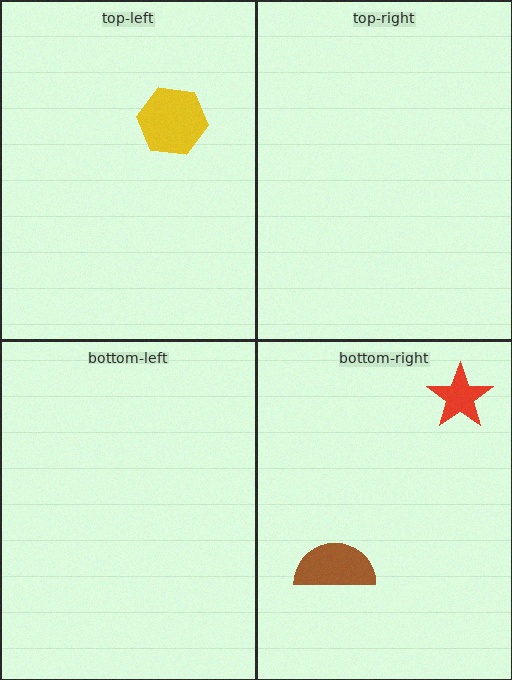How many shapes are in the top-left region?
1.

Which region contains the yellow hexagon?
The top-left region.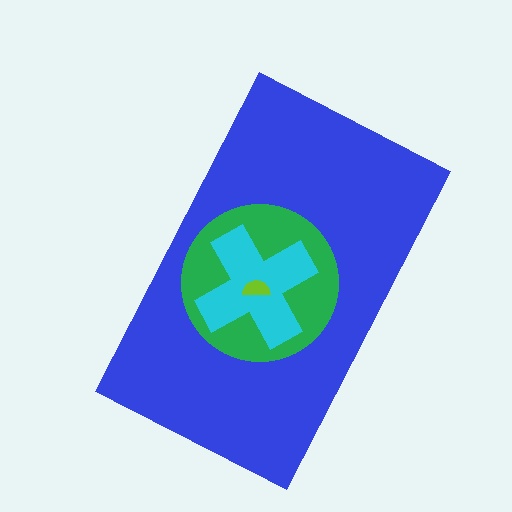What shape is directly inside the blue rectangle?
The green circle.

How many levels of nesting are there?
4.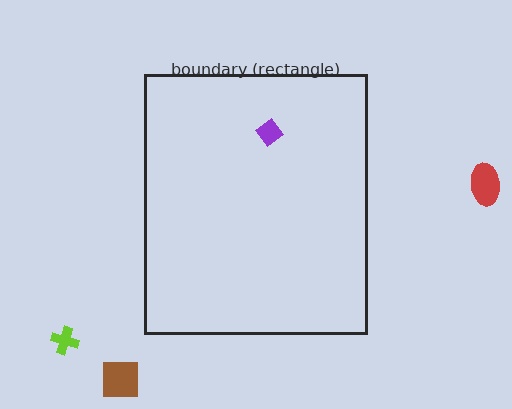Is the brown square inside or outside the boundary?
Outside.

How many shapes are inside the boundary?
1 inside, 3 outside.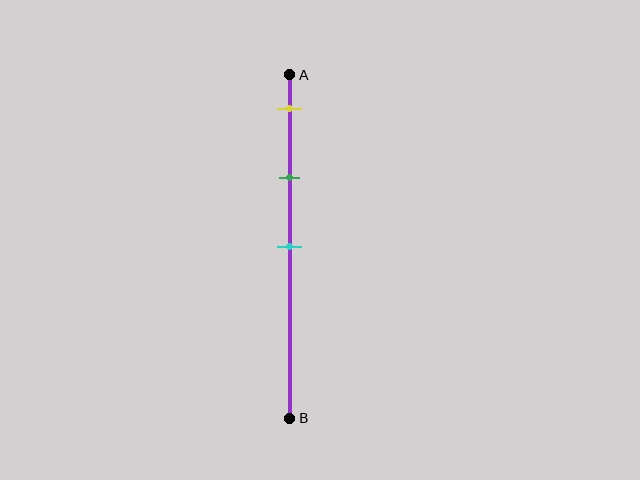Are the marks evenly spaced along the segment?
Yes, the marks are approximately evenly spaced.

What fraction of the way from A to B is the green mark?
The green mark is approximately 30% (0.3) of the way from A to B.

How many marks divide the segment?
There are 3 marks dividing the segment.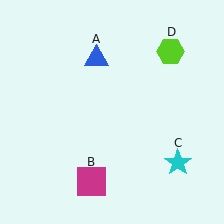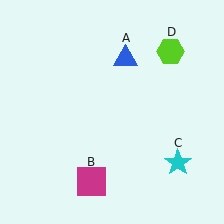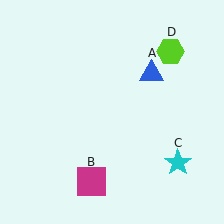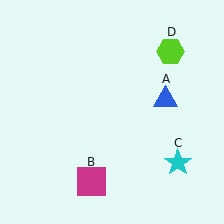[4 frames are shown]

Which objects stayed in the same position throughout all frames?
Magenta square (object B) and cyan star (object C) and lime hexagon (object D) remained stationary.